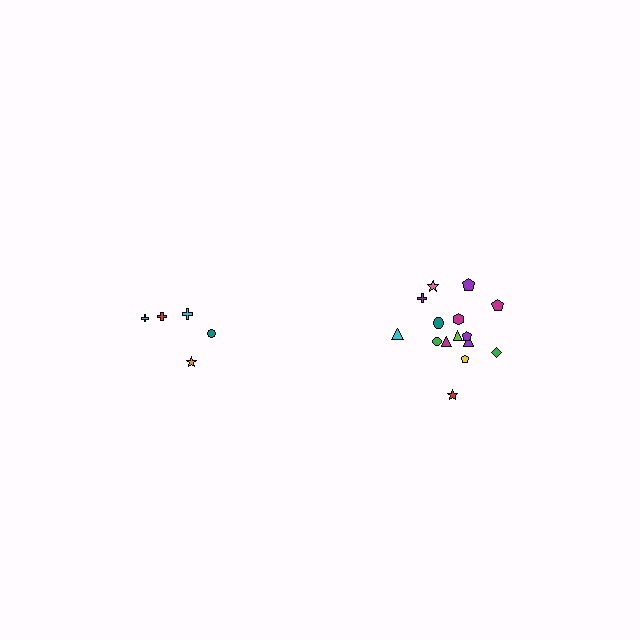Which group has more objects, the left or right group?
The right group.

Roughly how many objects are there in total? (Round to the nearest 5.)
Roughly 20 objects in total.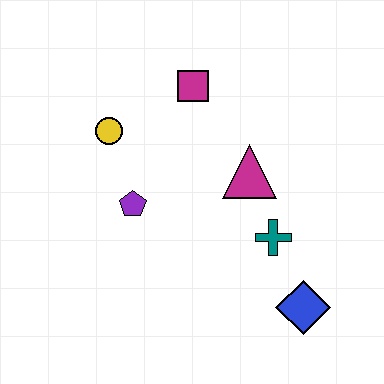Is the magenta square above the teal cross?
Yes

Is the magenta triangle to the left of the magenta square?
No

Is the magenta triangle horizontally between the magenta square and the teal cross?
Yes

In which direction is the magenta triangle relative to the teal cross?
The magenta triangle is above the teal cross.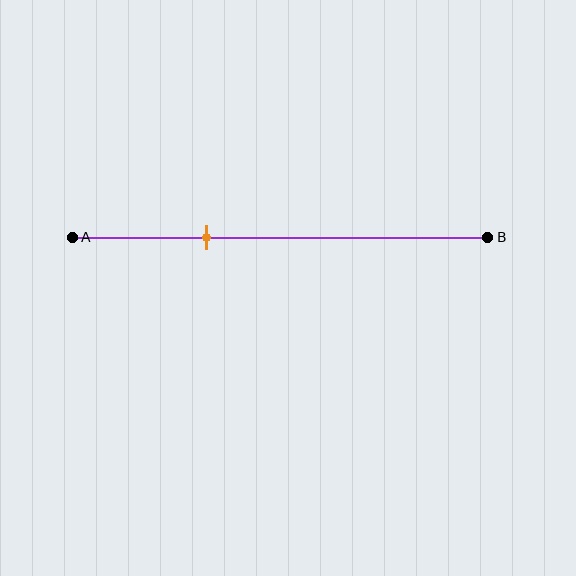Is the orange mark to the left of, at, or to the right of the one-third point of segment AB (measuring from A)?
The orange mark is approximately at the one-third point of segment AB.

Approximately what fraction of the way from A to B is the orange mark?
The orange mark is approximately 30% of the way from A to B.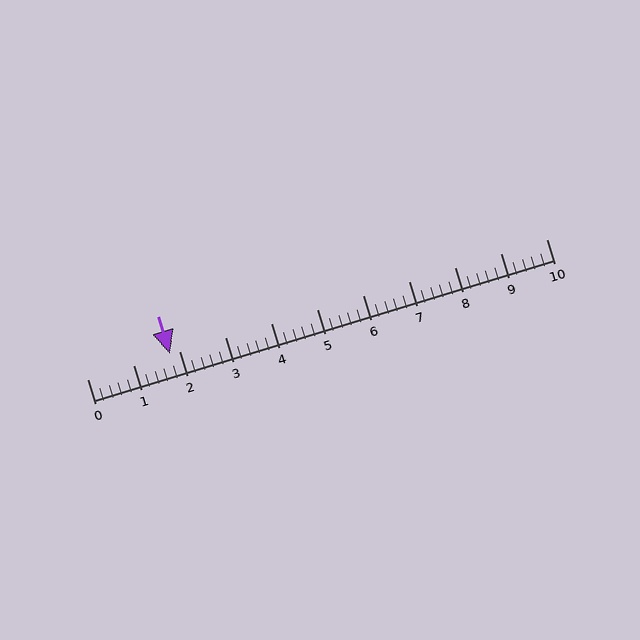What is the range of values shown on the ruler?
The ruler shows values from 0 to 10.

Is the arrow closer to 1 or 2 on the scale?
The arrow is closer to 2.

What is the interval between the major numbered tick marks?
The major tick marks are spaced 1 units apart.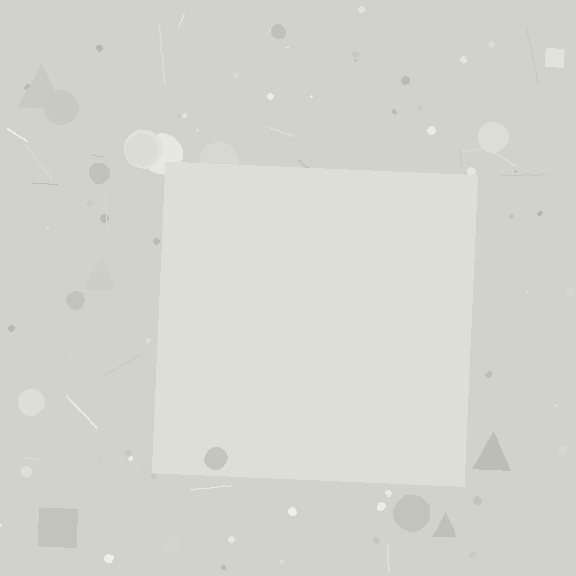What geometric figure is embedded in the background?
A square is embedded in the background.